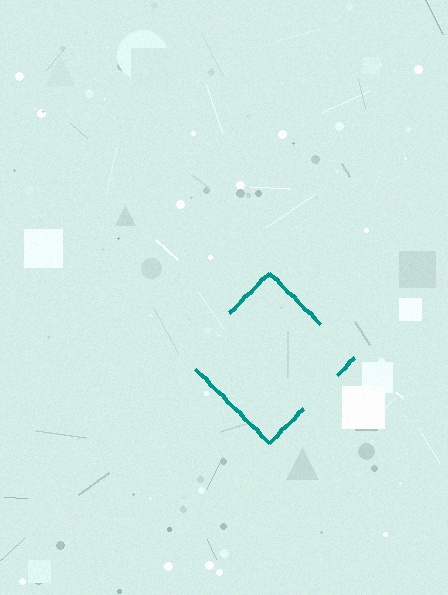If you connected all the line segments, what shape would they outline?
They would outline a diamond.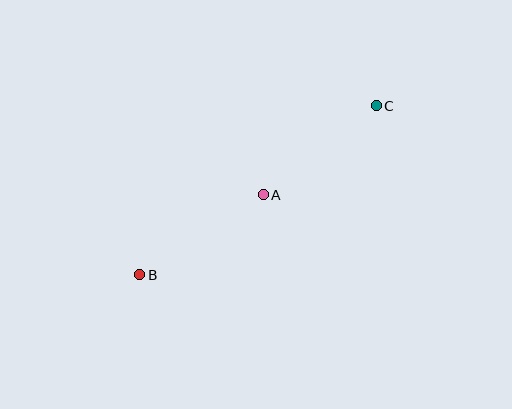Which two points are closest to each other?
Points A and C are closest to each other.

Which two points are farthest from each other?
Points B and C are farthest from each other.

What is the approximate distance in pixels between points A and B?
The distance between A and B is approximately 147 pixels.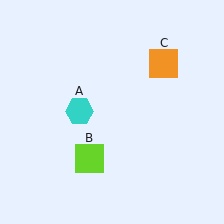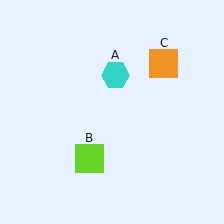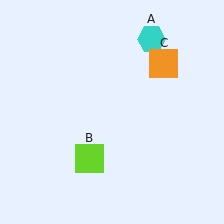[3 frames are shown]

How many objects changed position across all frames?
1 object changed position: cyan hexagon (object A).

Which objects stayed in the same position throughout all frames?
Lime square (object B) and orange square (object C) remained stationary.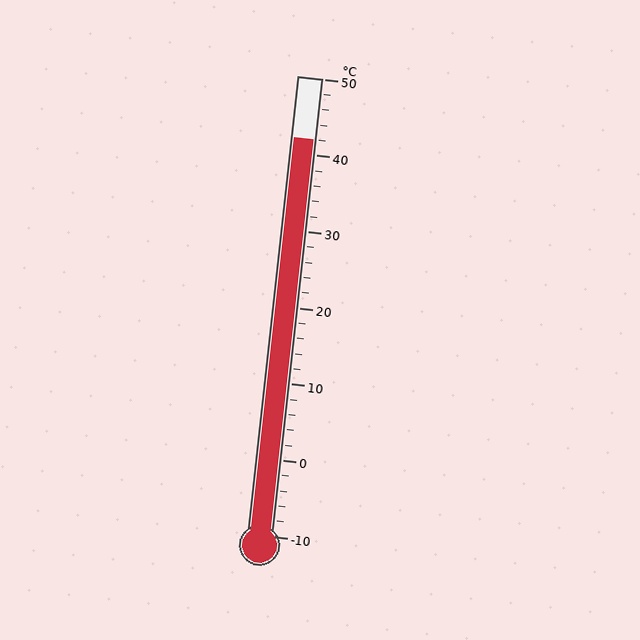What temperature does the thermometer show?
The thermometer shows approximately 42°C.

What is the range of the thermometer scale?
The thermometer scale ranges from -10°C to 50°C.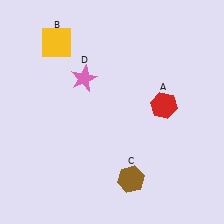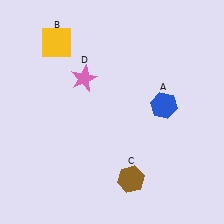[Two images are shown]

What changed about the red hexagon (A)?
In Image 1, A is red. In Image 2, it changed to blue.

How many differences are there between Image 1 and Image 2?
There is 1 difference between the two images.